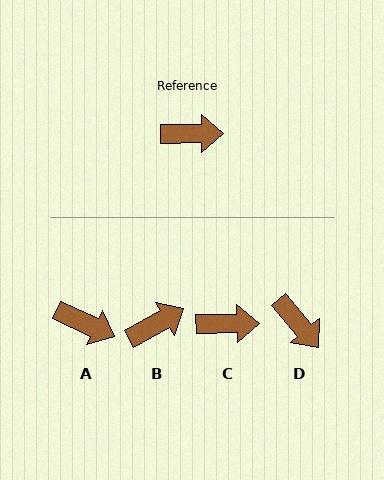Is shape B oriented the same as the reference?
No, it is off by about 29 degrees.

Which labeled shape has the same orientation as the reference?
C.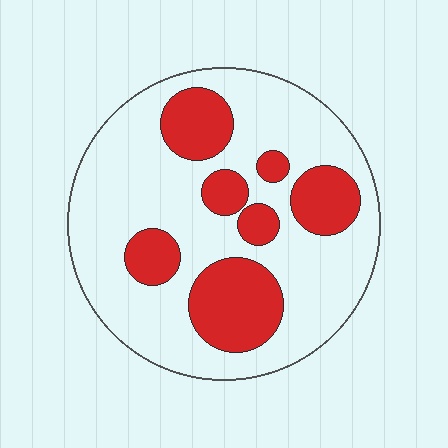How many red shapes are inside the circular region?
7.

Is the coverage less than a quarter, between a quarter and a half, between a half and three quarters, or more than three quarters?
Between a quarter and a half.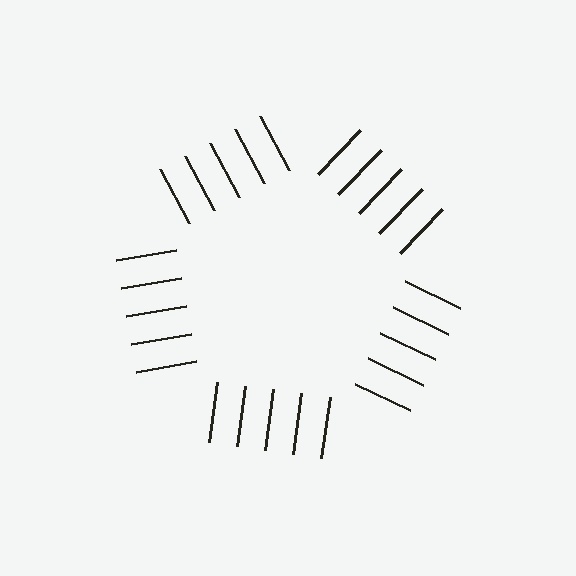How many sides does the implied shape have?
5 sides — the line-ends trace a pentagon.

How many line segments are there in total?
25 — 5 along each of the 5 edges.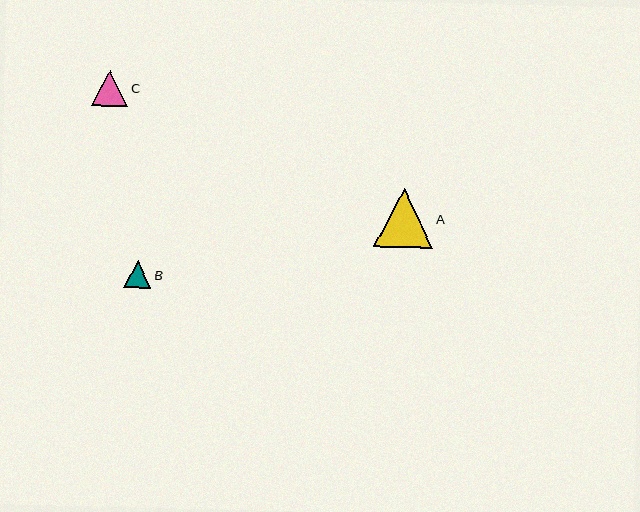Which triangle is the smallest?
Triangle B is the smallest with a size of approximately 27 pixels.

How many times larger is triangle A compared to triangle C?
Triangle A is approximately 1.6 times the size of triangle C.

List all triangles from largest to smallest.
From largest to smallest: A, C, B.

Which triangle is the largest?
Triangle A is the largest with a size of approximately 59 pixels.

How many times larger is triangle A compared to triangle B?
Triangle A is approximately 2.2 times the size of triangle B.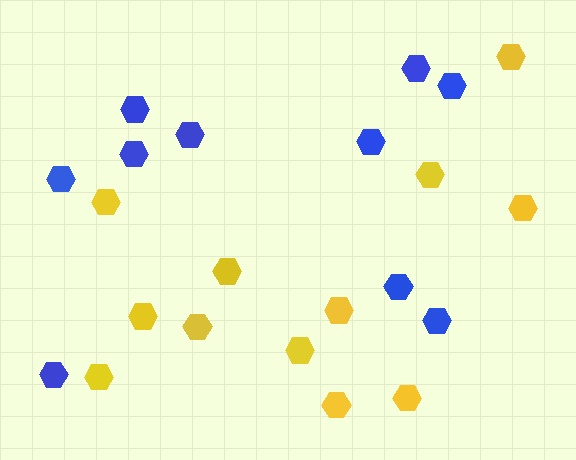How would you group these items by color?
There are 2 groups: one group of yellow hexagons (12) and one group of blue hexagons (10).